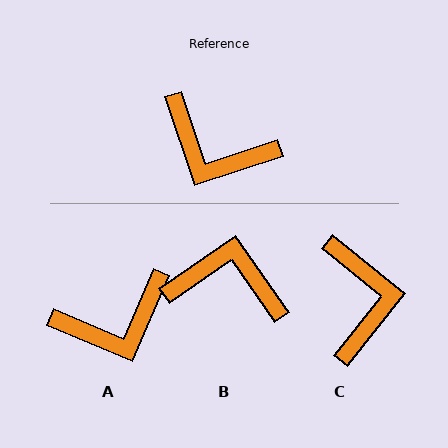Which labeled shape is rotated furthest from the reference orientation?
B, about 163 degrees away.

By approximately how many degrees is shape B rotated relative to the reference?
Approximately 163 degrees clockwise.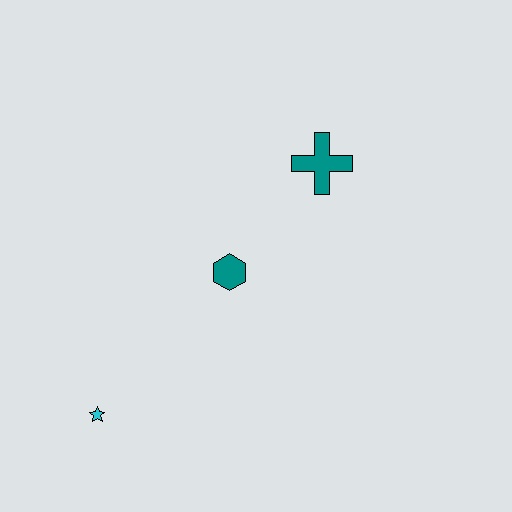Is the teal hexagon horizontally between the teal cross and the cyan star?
Yes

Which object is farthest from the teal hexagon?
The cyan star is farthest from the teal hexagon.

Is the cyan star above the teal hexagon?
No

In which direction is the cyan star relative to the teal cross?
The cyan star is below the teal cross.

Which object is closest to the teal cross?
The teal hexagon is closest to the teal cross.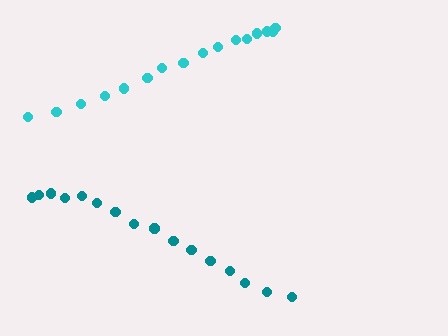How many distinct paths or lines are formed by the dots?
There are 2 distinct paths.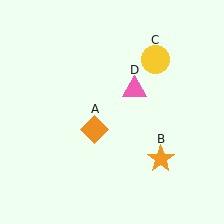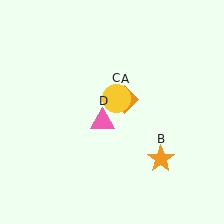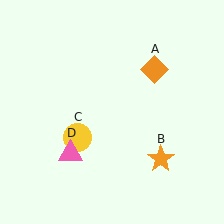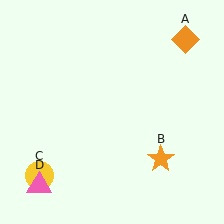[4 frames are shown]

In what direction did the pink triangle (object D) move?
The pink triangle (object D) moved down and to the left.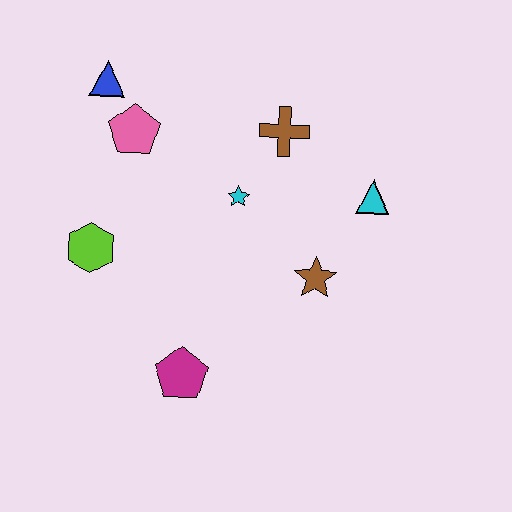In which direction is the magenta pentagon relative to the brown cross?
The magenta pentagon is below the brown cross.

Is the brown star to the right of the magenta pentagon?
Yes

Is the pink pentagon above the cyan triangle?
Yes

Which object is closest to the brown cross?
The cyan star is closest to the brown cross.